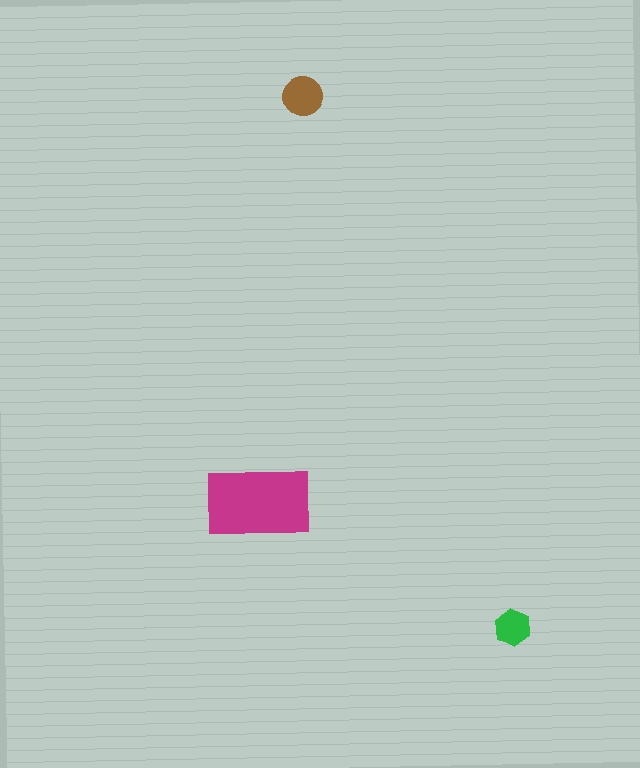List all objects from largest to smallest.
The magenta rectangle, the brown circle, the green hexagon.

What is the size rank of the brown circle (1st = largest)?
2nd.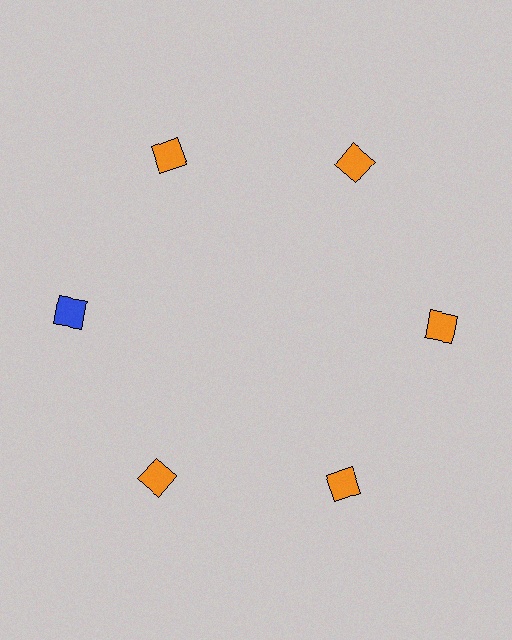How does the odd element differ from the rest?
It has a different color: blue instead of orange.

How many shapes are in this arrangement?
There are 6 shapes arranged in a ring pattern.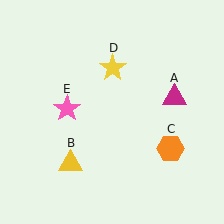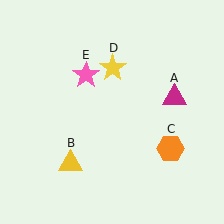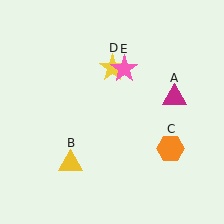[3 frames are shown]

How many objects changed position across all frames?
1 object changed position: pink star (object E).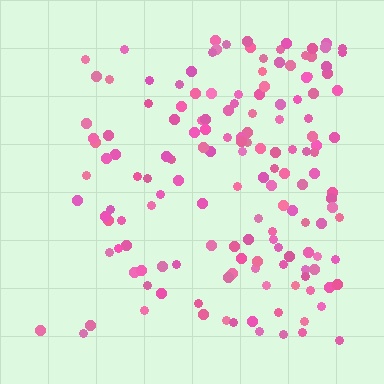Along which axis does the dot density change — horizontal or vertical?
Horizontal.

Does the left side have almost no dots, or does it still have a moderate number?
Still a moderate number, just noticeably fewer than the right.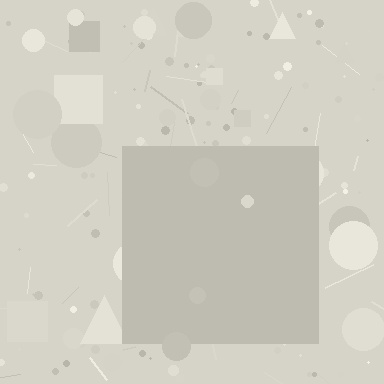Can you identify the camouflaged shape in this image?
The camouflaged shape is a square.